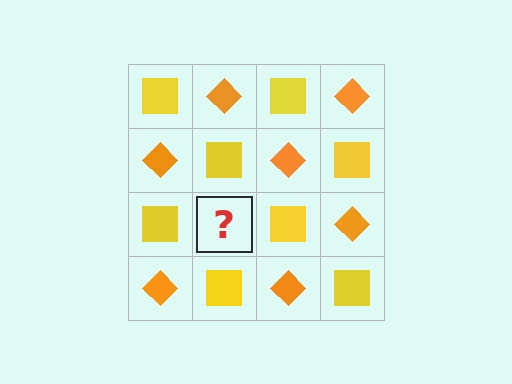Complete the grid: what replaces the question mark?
The question mark should be replaced with an orange diamond.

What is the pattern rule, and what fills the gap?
The rule is that it alternates yellow square and orange diamond in a checkerboard pattern. The gap should be filled with an orange diamond.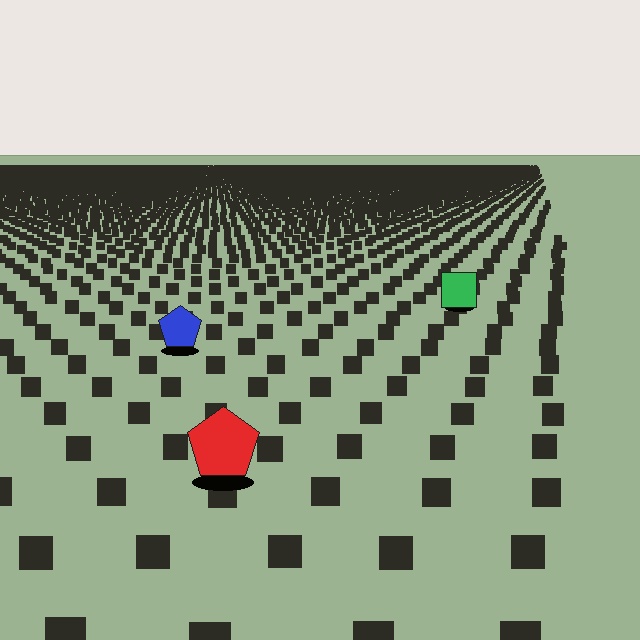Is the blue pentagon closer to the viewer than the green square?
Yes. The blue pentagon is closer — you can tell from the texture gradient: the ground texture is coarser near it.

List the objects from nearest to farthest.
From nearest to farthest: the red pentagon, the blue pentagon, the green square.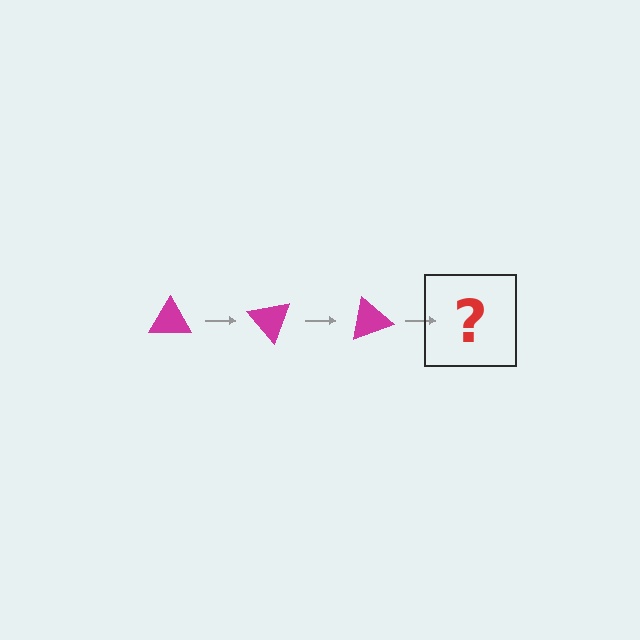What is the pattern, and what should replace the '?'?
The pattern is that the triangle rotates 50 degrees each step. The '?' should be a magenta triangle rotated 150 degrees.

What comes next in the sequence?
The next element should be a magenta triangle rotated 150 degrees.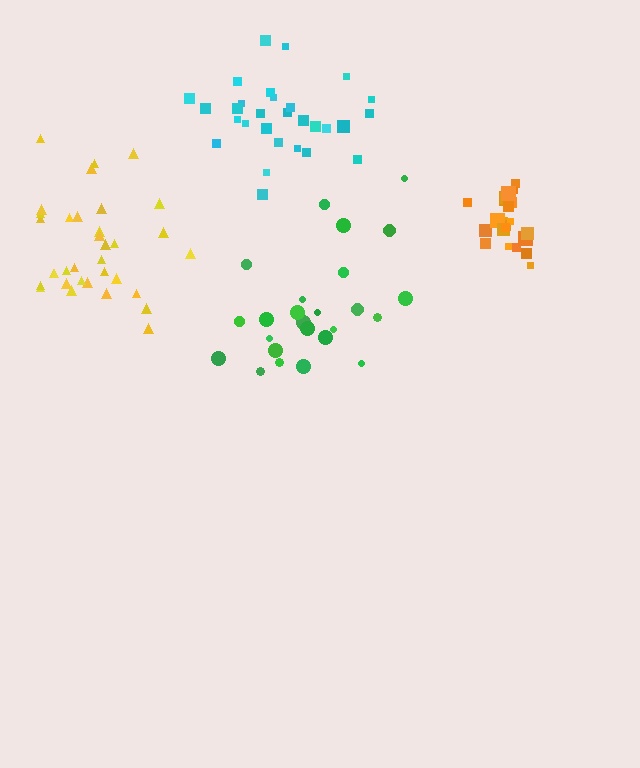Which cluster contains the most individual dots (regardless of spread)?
Yellow (34).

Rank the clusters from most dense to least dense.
orange, cyan, yellow, green.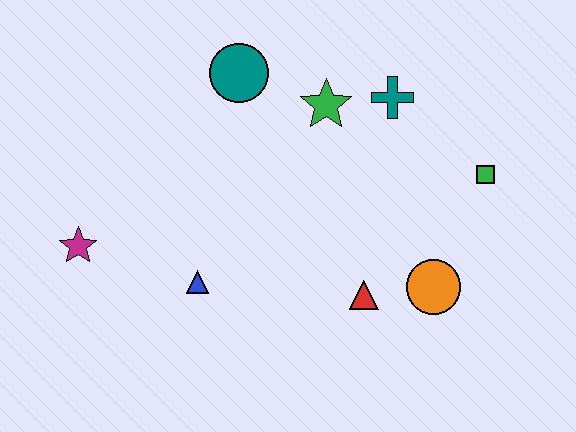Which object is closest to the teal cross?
The green star is closest to the teal cross.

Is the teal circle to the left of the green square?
Yes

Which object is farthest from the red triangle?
The magenta star is farthest from the red triangle.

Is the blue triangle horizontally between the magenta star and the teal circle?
Yes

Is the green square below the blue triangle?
No